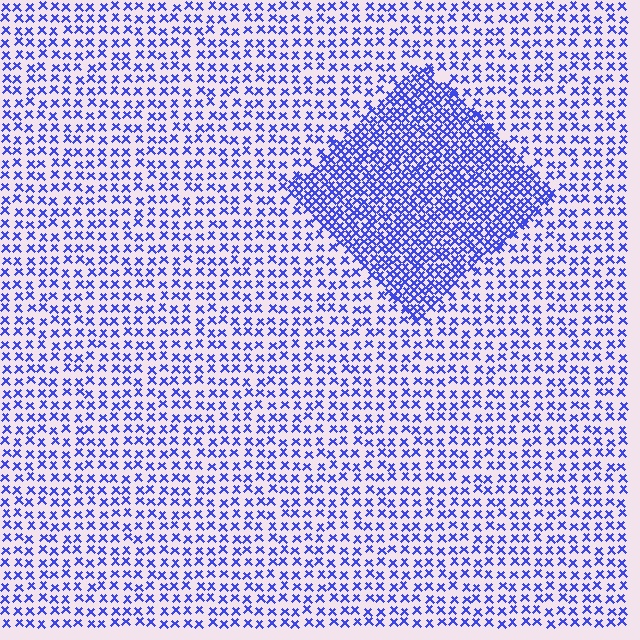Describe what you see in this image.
The image contains small blue elements arranged at two different densities. A diamond-shaped region is visible where the elements are more densely packed than the surrounding area.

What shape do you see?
I see a diamond.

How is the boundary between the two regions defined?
The boundary is defined by a change in element density (approximately 2.2x ratio). All elements are the same color, size, and shape.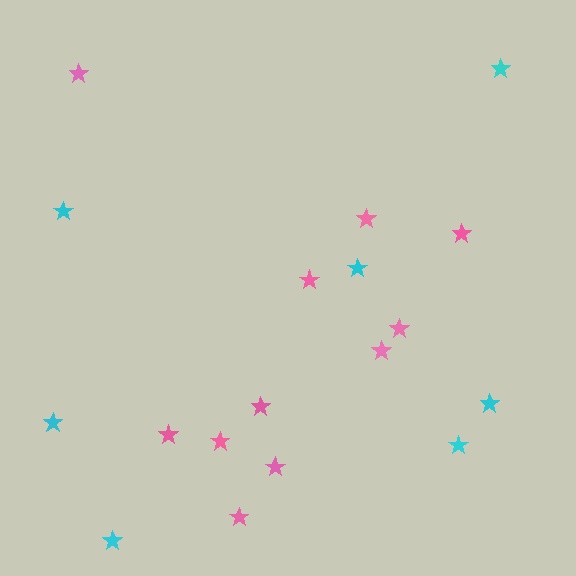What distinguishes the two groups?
There are 2 groups: one group of pink stars (11) and one group of cyan stars (7).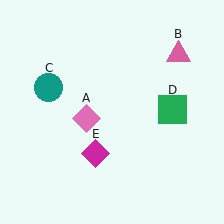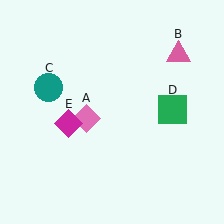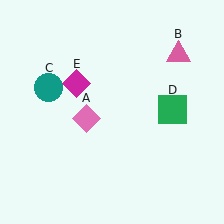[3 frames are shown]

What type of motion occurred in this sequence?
The magenta diamond (object E) rotated clockwise around the center of the scene.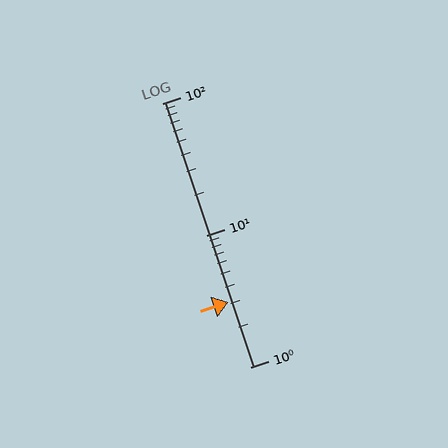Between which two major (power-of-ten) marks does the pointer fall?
The pointer is between 1 and 10.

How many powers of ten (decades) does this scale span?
The scale spans 2 decades, from 1 to 100.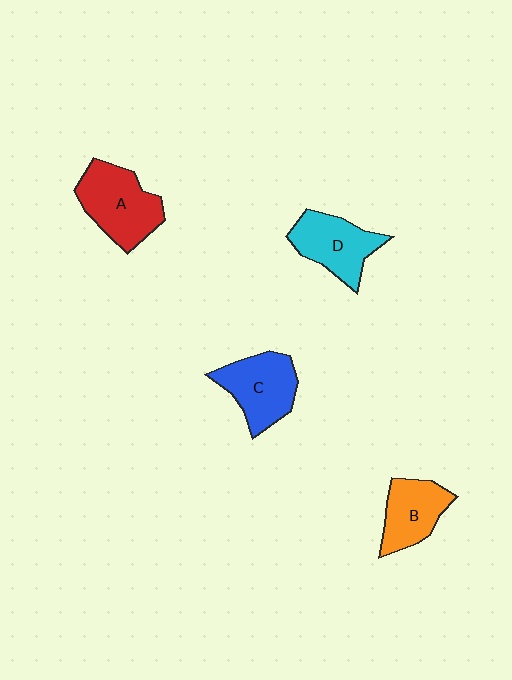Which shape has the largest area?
Shape A (red).